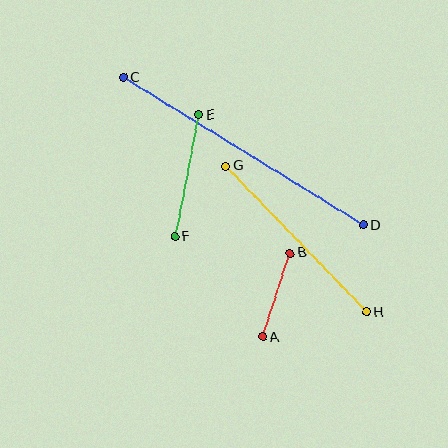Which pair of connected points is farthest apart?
Points C and D are farthest apart.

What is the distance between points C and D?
The distance is approximately 282 pixels.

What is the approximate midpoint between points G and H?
The midpoint is at approximately (296, 239) pixels.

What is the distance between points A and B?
The distance is approximately 89 pixels.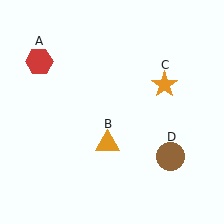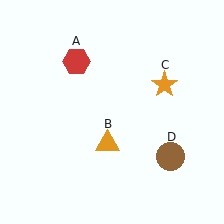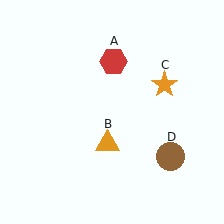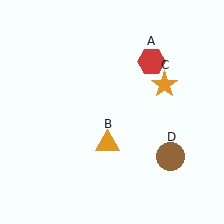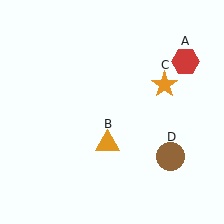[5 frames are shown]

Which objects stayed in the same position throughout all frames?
Orange triangle (object B) and orange star (object C) and brown circle (object D) remained stationary.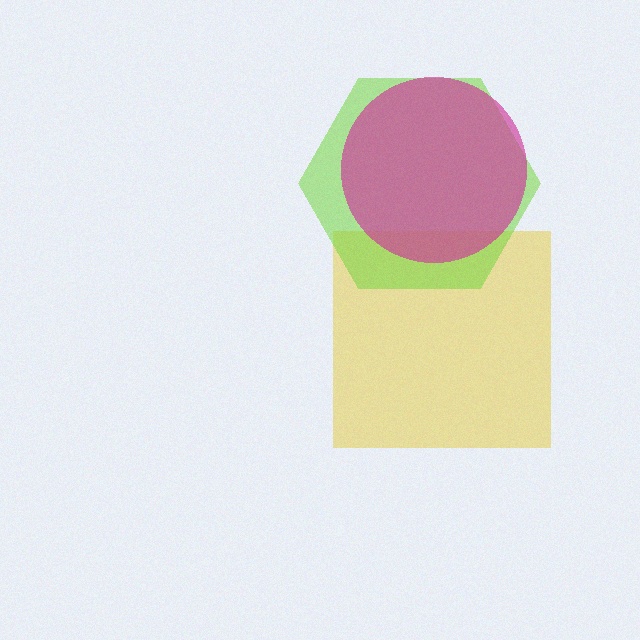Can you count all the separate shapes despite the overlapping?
Yes, there are 3 separate shapes.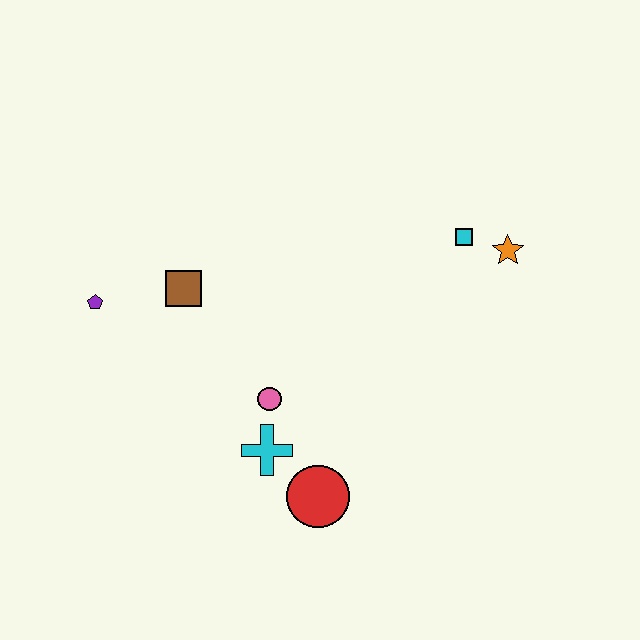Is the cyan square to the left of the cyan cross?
No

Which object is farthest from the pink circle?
The orange star is farthest from the pink circle.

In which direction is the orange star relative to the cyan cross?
The orange star is to the right of the cyan cross.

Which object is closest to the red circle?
The cyan cross is closest to the red circle.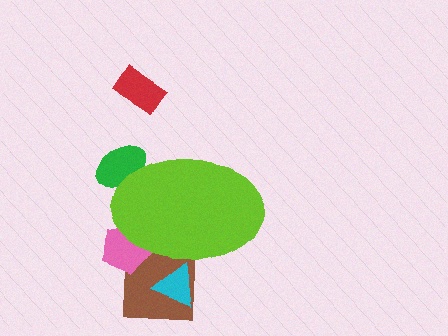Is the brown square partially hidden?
Yes, the brown square is partially hidden behind the lime ellipse.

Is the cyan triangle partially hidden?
Yes, the cyan triangle is partially hidden behind the lime ellipse.